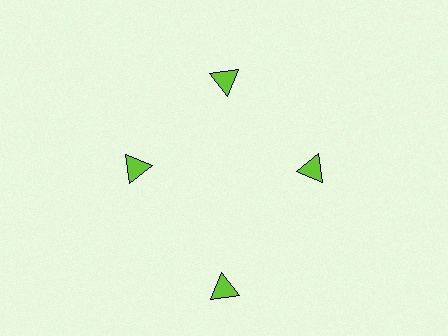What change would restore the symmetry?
The symmetry would be restored by moving it inward, back onto the ring so that all 4 triangles sit at equal angles and equal distance from the center.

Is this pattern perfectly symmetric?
No. The 4 lime triangles are arranged in a ring, but one element near the 6 o'clock position is pushed outward from the center, breaking the 4-fold rotational symmetry.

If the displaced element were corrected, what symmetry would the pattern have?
It would have 4-fold rotational symmetry — the pattern would map onto itself every 90 degrees.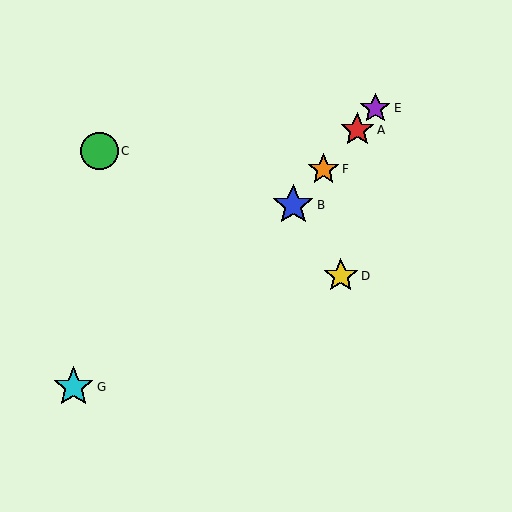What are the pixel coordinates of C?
Object C is at (99, 151).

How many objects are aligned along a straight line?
4 objects (A, B, E, F) are aligned along a straight line.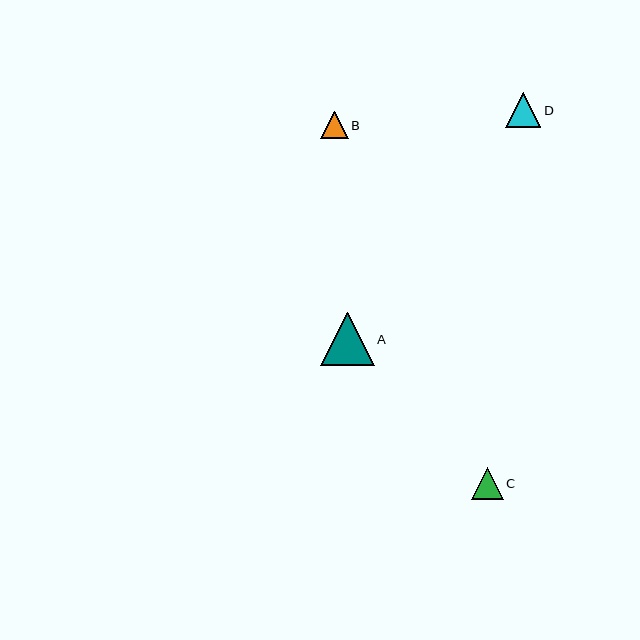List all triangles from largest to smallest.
From largest to smallest: A, D, C, B.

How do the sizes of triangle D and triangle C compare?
Triangle D and triangle C are approximately the same size.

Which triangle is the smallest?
Triangle B is the smallest with a size of approximately 27 pixels.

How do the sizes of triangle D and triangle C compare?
Triangle D and triangle C are approximately the same size.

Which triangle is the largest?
Triangle A is the largest with a size of approximately 53 pixels.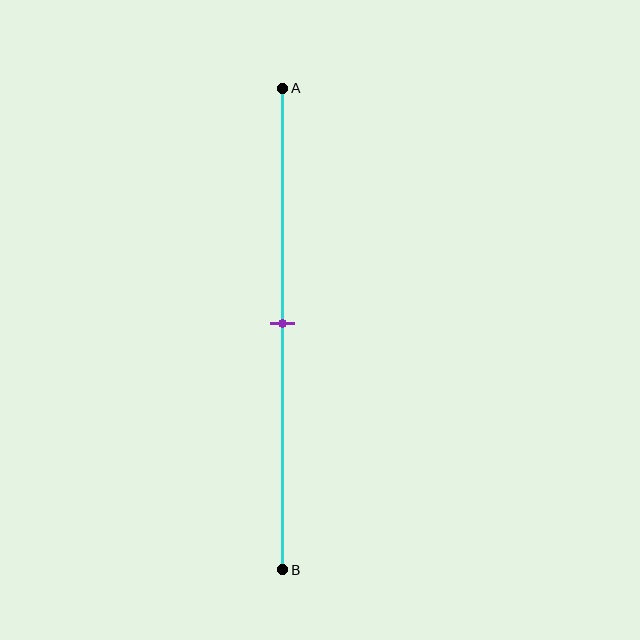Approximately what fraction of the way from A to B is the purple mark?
The purple mark is approximately 50% of the way from A to B.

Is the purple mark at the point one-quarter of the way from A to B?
No, the mark is at about 50% from A, not at the 25% one-quarter point.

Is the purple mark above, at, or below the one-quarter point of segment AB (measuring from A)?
The purple mark is below the one-quarter point of segment AB.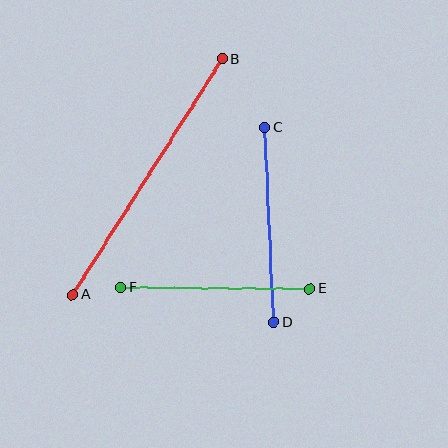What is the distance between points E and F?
The distance is approximately 189 pixels.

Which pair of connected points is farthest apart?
Points A and B are farthest apart.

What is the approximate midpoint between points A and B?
The midpoint is at approximately (148, 177) pixels.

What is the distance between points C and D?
The distance is approximately 195 pixels.